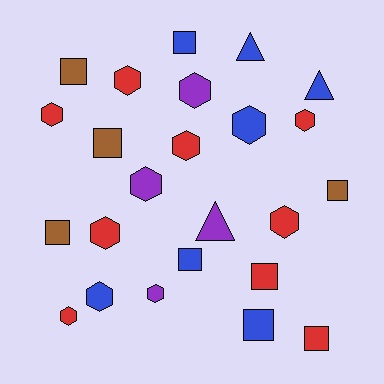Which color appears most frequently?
Red, with 9 objects.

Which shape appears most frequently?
Hexagon, with 12 objects.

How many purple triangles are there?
There is 1 purple triangle.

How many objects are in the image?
There are 24 objects.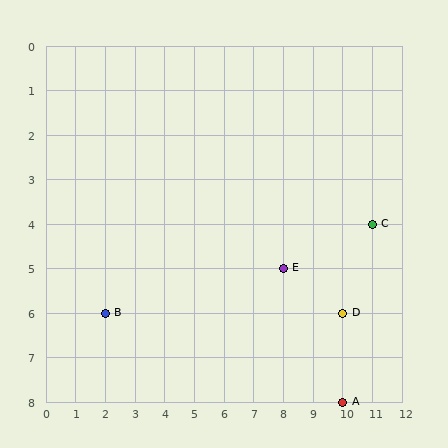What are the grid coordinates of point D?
Point D is at grid coordinates (10, 6).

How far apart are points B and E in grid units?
Points B and E are 6 columns and 1 row apart (about 6.1 grid units diagonally).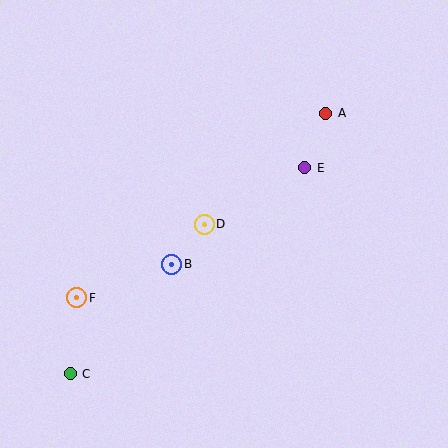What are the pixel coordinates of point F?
Point F is at (76, 298).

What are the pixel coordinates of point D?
Point D is at (204, 224).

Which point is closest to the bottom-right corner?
Point E is closest to the bottom-right corner.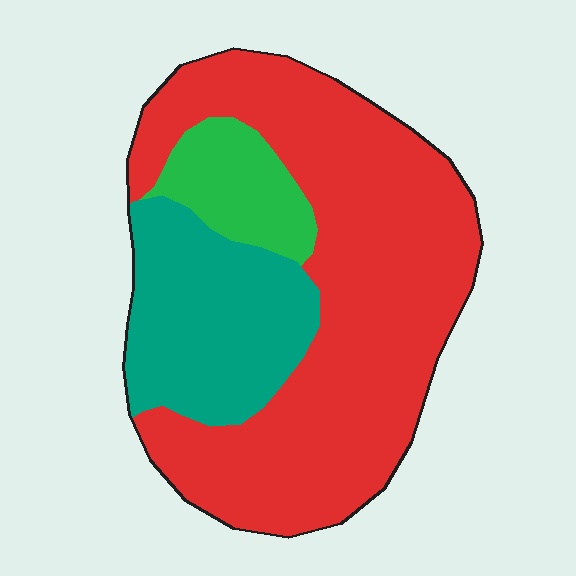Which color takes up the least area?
Green, at roughly 10%.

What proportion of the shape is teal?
Teal takes up between a sixth and a third of the shape.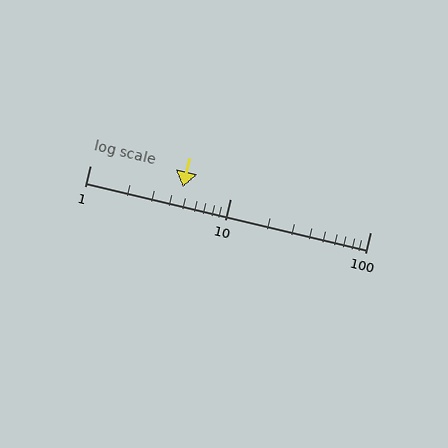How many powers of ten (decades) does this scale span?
The scale spans 2 decades, from 1 to 100.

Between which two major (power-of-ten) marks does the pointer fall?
The pointer is between 1 and 10.